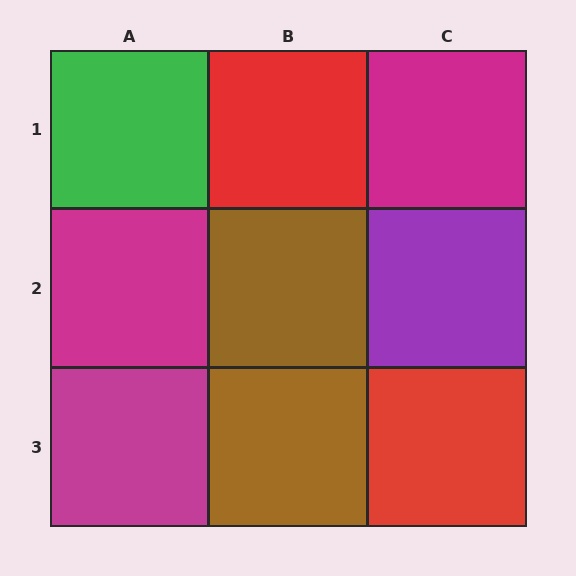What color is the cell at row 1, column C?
Magenta.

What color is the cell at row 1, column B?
Red.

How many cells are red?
2 cells are red.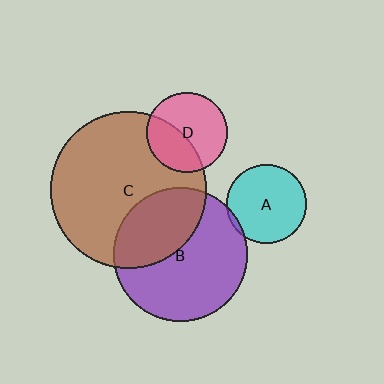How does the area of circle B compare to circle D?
Approximately 2.8 times.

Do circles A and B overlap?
Yes.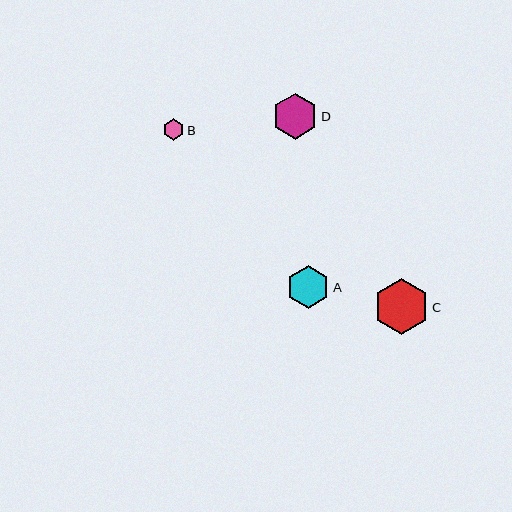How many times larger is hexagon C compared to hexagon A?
Hexagon C is approximately 1.3 times the size of hexagon A.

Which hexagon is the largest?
Hexagon C is the largest with a size of approximately 55 pixels.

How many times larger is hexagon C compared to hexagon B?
Hexagon C is approximately 2.6 times the size of hexagon B.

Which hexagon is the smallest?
Hexagon B is the smallest with a size of approximately 22 pixels.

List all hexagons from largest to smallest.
From largest to smallest: C, D, A, B.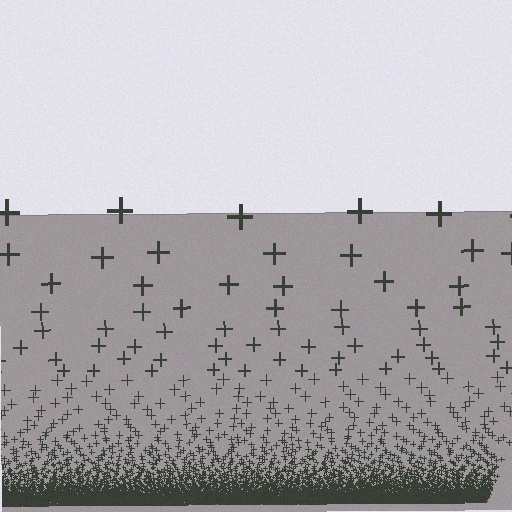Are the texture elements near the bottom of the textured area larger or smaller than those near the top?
Smaller. The gradient is inverted — elements near the bottom are smaller and denser.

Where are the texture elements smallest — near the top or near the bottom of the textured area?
Near the bottom.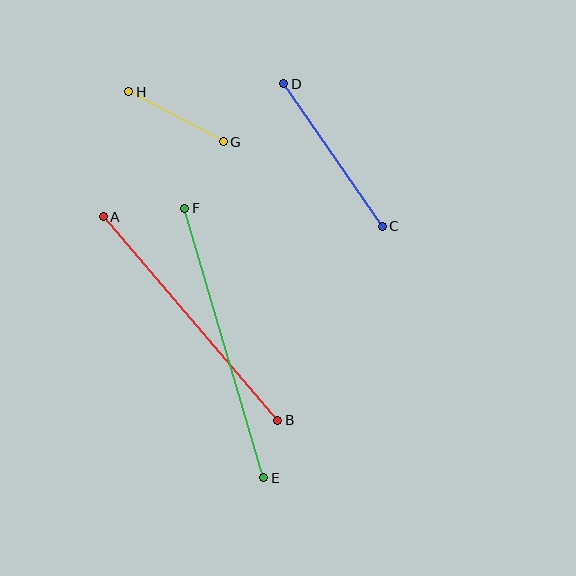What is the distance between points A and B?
The distance is approximately 268 pixels.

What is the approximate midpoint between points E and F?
The midpoint is at approximately (224, 343) pixels.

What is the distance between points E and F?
The distance is approximately 281 pixels.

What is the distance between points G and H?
The distance is approximately 107 pixels.